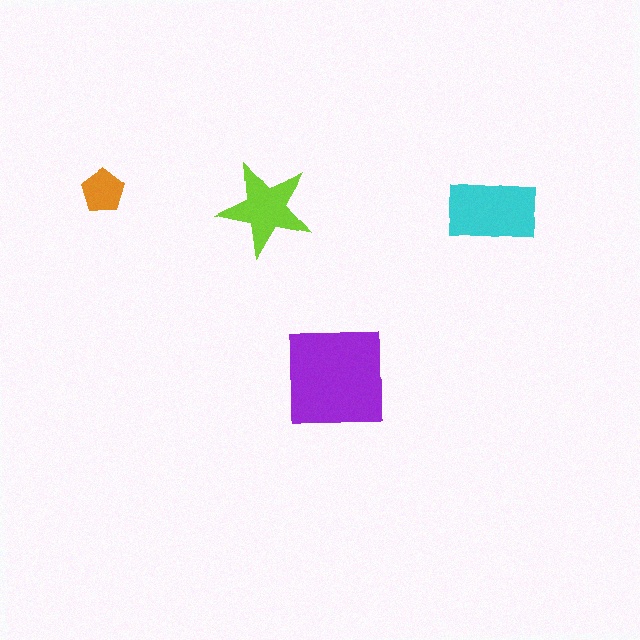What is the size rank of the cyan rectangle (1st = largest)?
2nd.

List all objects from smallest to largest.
The orange pentagon, the lime star, the cyan rectangle, the purple square.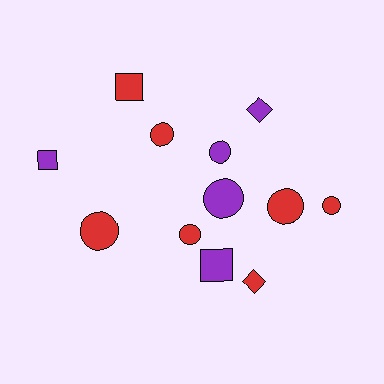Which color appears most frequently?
Red, with 7 objects.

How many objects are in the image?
There are 12 objects.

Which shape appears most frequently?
Circle, with 7 objects.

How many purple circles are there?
There are 2 purple circles.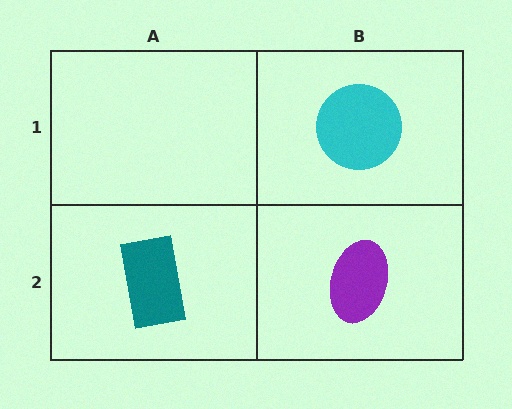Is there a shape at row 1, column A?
No, that cell is empty.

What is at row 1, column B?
A cyan circle.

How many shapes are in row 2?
2 shapes.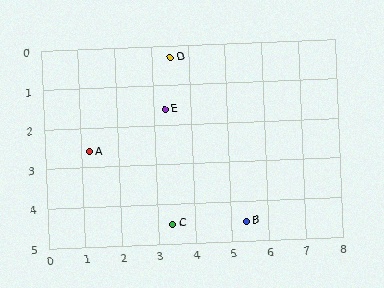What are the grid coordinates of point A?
Point A is at approximately (1.2, 2.6).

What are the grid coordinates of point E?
Point E is at approximately (3.3, 1.6).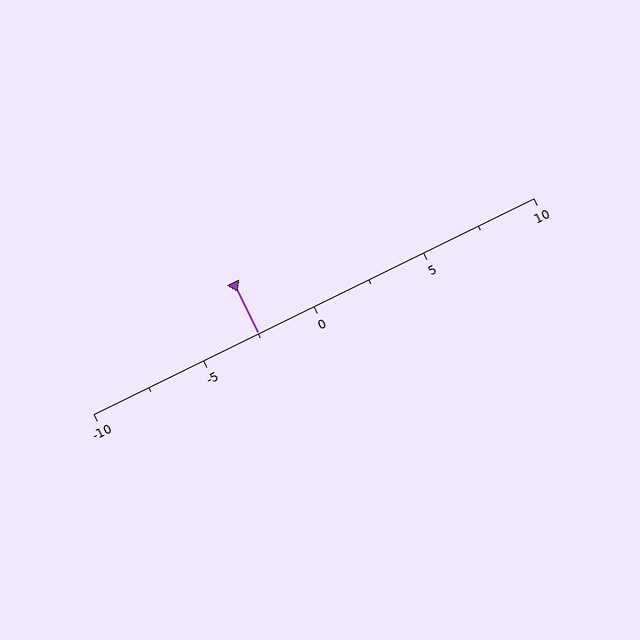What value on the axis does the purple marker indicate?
The marker indicates approximately -2.5.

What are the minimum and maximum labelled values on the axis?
The axis runs from -10 to 10.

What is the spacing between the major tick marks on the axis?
The major ticks are spaced 5 apart.